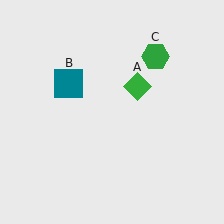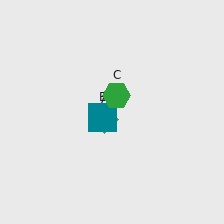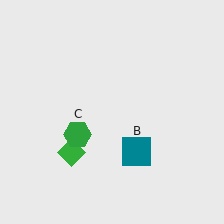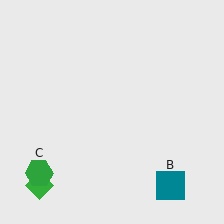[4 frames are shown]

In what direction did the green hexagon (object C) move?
The green hexagon (object C) moved down and to the left.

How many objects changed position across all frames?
3 objects changed position: green diamond (object A), teal square (object B), green hexagon (object C).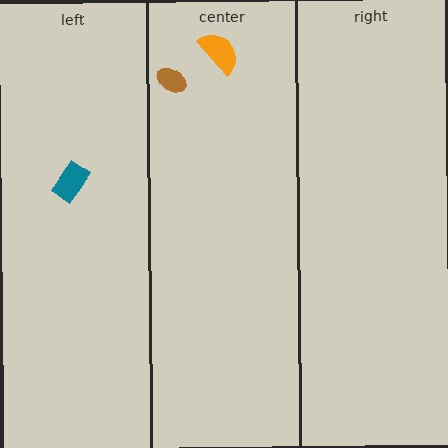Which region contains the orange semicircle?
The center region.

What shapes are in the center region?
The orange semicircle, the brown ellipse.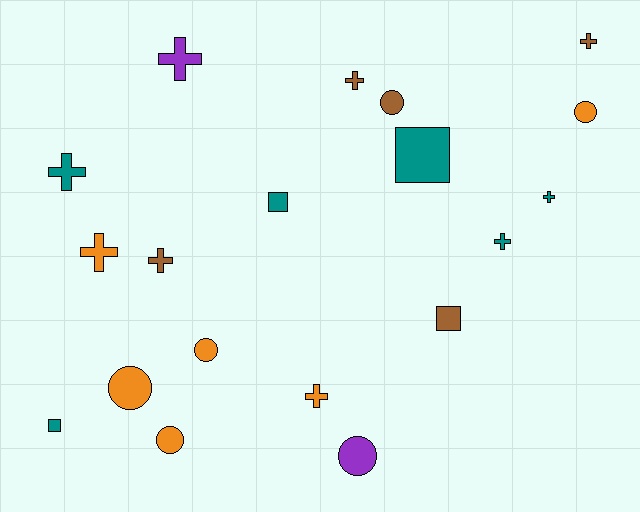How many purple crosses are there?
There is 1 purple cross.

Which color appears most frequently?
Orange, with 6 objects.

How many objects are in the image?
There are 19 objects.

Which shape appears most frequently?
Cross, with 9 objects.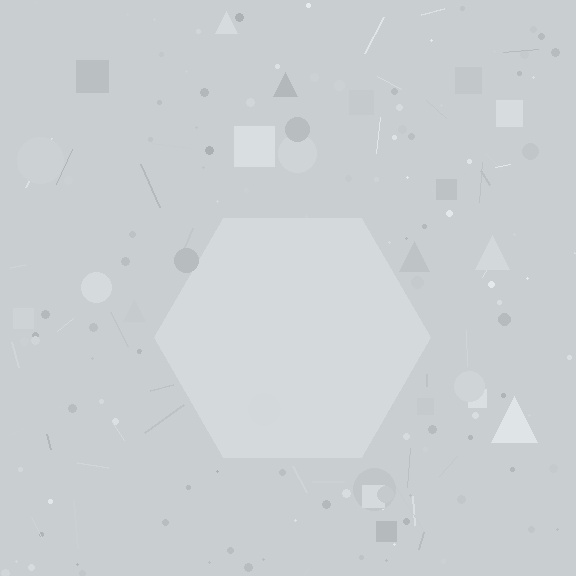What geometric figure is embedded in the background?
A hexagon is embedded in the background.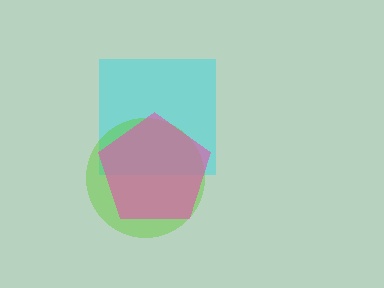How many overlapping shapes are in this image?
There are 3 overlapping shapes in the image.